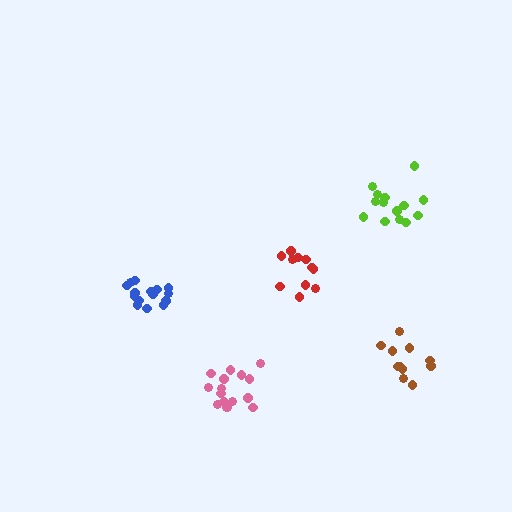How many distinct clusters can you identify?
There are 5 distinct clusters.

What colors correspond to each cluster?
The clusters are colored: pink, lime, brown, red, blue.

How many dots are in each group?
Group 1: 16 dots, Group 2: 14 dots, Group 3: 11 dots, Group 4: 11 dots, Group 5: 15 dots (67 total).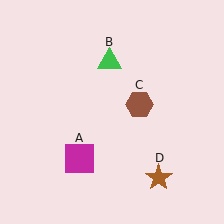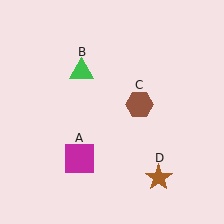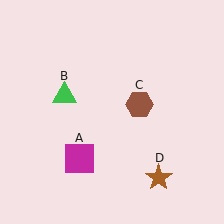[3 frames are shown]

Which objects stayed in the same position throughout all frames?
Magenta square (object A) and brown hexagon (object C) and brown star (object D) remained stationary.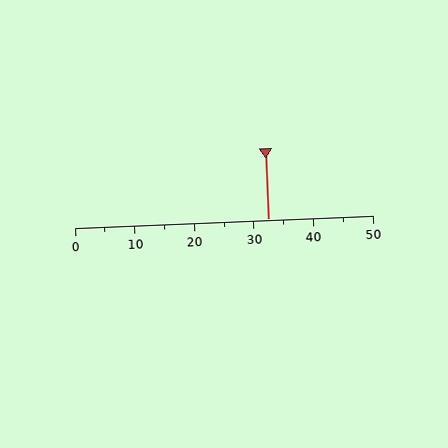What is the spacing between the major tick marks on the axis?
The major ticks are spaced 10 apart.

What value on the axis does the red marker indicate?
The marker indicates approximately 32.5.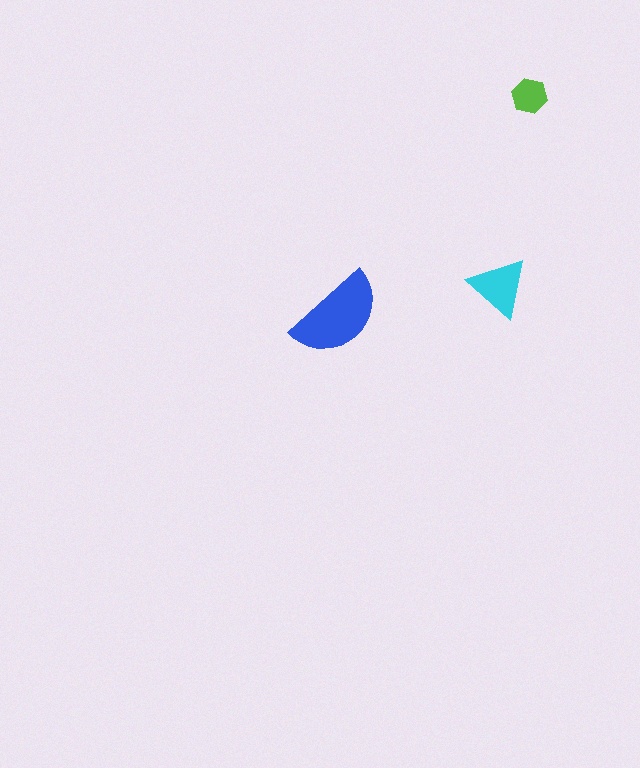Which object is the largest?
The blue semicircle.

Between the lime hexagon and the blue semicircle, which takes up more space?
The blue semicircle.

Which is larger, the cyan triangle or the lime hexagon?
The cyan triangle.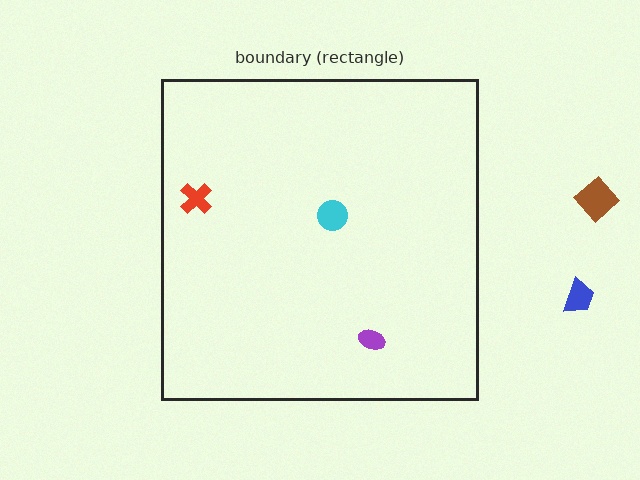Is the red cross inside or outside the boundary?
Inside.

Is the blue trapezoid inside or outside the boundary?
Outside.